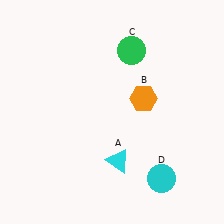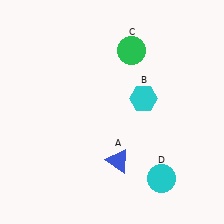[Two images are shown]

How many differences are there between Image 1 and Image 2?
There are 2 differences between the two images.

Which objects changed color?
A changed from cyan to blue. B changed from orange to cyan.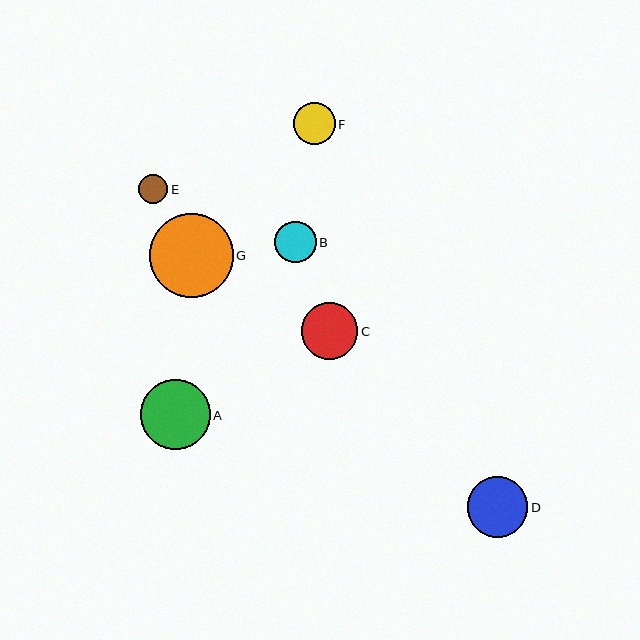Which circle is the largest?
Circle G is the largest with a size of approximately 83 pixels.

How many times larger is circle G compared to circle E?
Circle G is approximately 2.9 times the size of circle E.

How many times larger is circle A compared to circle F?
Circle A is approximately 1.7 times the size of circle F.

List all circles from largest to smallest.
From largest to smallest: G, A, D, C, F, B, E.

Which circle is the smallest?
Circle E is the smallest with a size of approximately 29 pixels.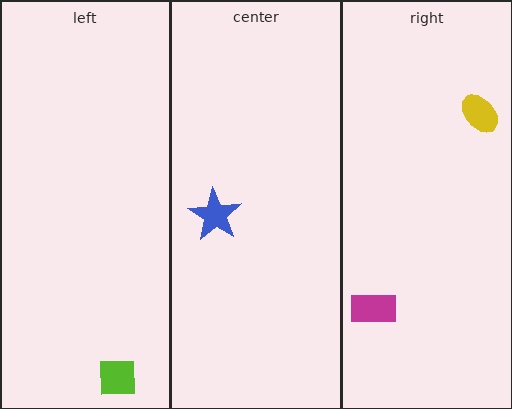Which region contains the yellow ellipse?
The right region.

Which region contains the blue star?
The center region.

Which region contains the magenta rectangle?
The right region.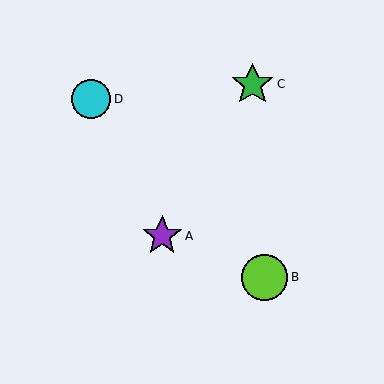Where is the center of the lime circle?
The center of the lime circle is at (265, 277).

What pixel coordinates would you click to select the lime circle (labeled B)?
Click at (265, 277) to select the lime circle B.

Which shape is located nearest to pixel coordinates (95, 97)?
The cyan circle (labeled D) at (91, 99) is nearest to that location.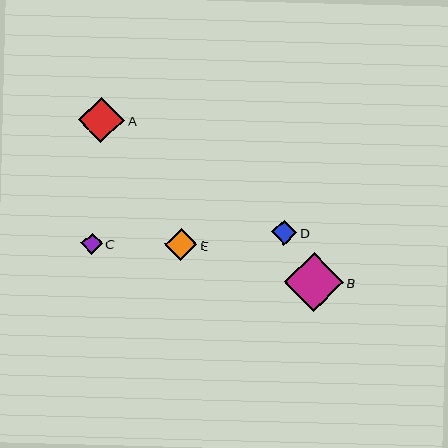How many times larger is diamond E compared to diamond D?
Diamond E is approximately 1.3 times the size of diamond D.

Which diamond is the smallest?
Diamond C is the smallest with a size of approximately 22 pixels.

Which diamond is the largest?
Diamond B is the largest with a size of approximately 59 pixels.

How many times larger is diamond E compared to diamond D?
Diamond E is approximately 1.3 times the size of diamond D.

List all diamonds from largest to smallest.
From largest to smallest: B, A, E, D, C.